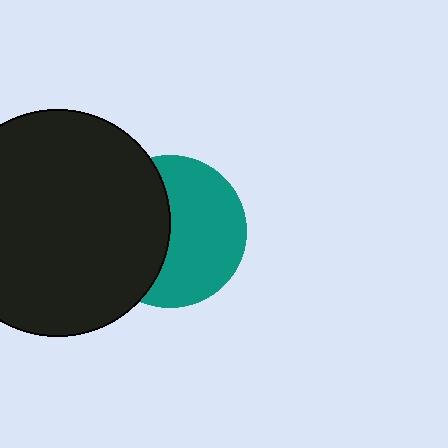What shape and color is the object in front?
The object in front is a black circle.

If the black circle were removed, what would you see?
You would see the complete teal circle.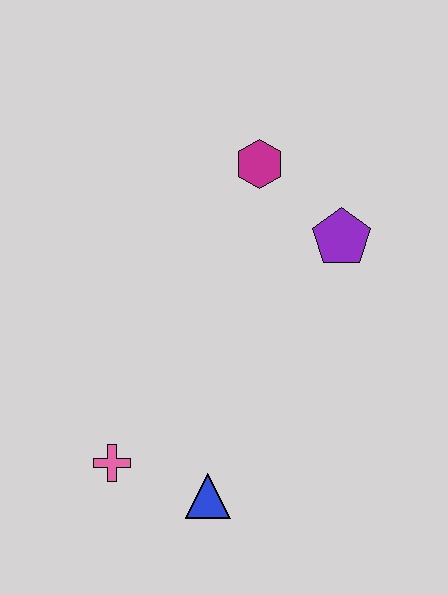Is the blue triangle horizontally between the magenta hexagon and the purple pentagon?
No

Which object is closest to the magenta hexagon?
The purple pentagon is closest to the magenta hexagon.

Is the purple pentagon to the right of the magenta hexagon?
Yes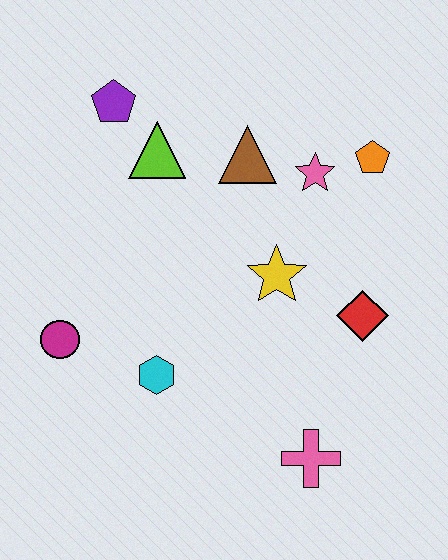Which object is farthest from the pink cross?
The purple pentagon is farthest from the pink cross.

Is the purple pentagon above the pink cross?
Yes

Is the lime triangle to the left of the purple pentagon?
No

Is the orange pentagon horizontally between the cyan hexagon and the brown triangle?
No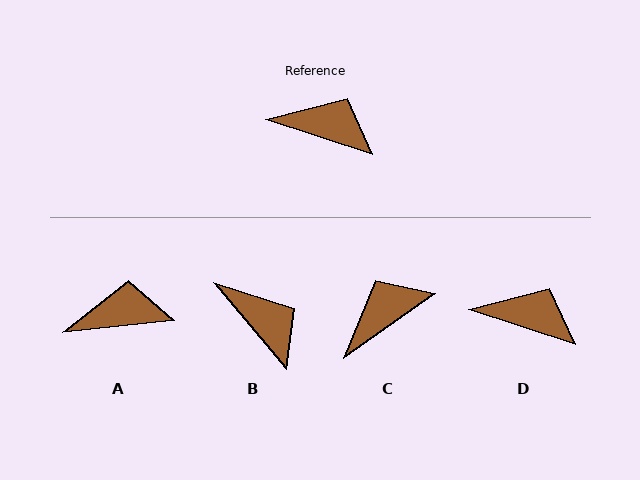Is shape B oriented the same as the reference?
No, it is off by about 32 degrees.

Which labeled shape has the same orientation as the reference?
D.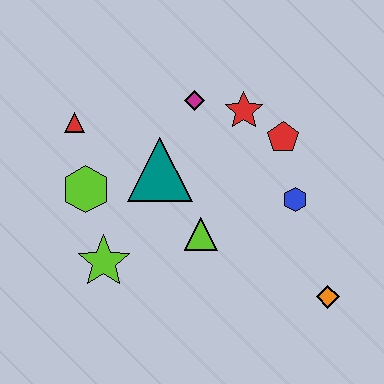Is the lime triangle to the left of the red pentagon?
Yes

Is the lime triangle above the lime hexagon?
No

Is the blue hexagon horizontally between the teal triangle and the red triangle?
No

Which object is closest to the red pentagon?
The red star is closest to the red pentagon.